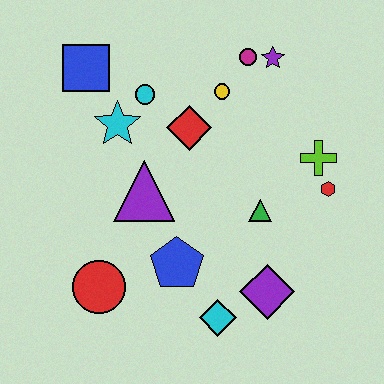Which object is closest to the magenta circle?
The purple star is closest to the magenta circle.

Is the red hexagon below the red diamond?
Yes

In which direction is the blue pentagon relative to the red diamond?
The blue pentagon is below the red diamond.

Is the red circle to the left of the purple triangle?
Yes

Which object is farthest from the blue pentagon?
The purple star is farthest from the blue pentagon.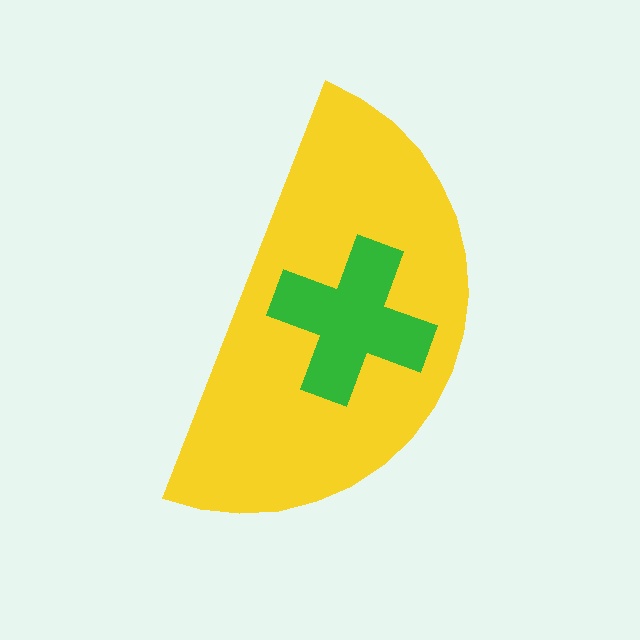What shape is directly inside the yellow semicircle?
The green cross.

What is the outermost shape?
The yellow semicircle.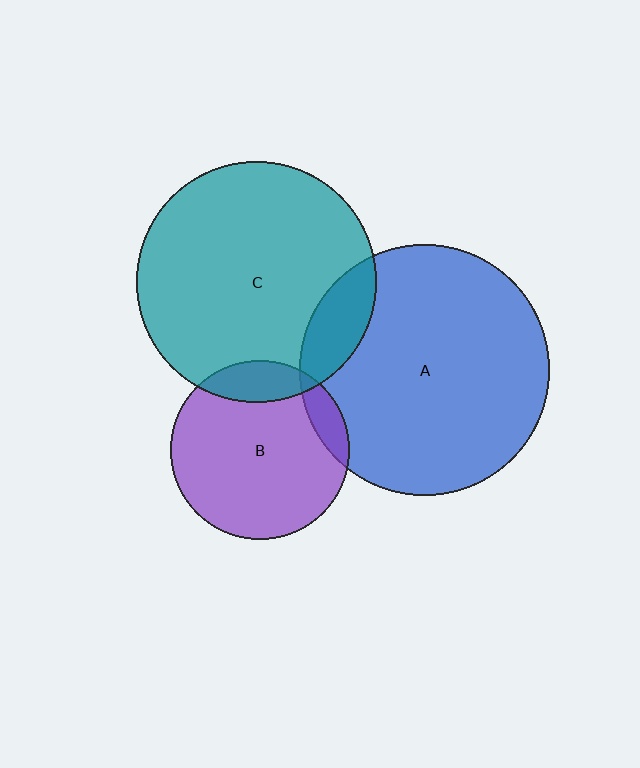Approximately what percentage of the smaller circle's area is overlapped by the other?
Approximately 15%.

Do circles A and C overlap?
Yes.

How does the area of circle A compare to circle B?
Approximately 2.0 times.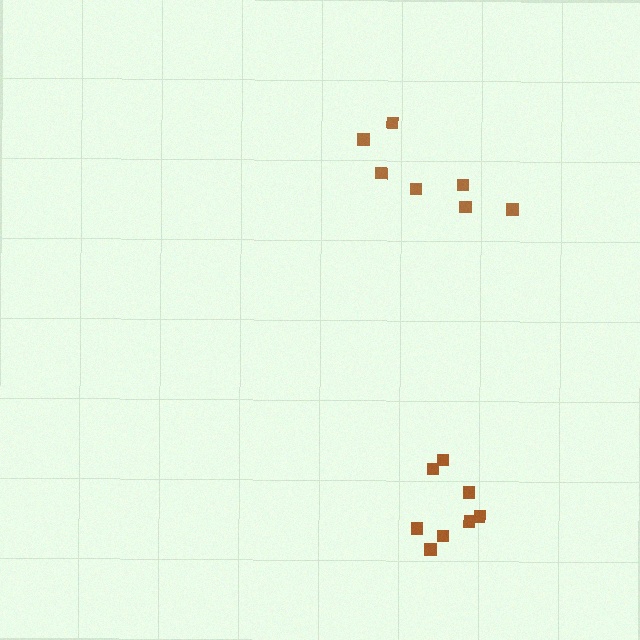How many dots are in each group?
Group 1: 8 dots, Group 2: 7 dots (15 total).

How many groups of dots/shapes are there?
There are 2 groups.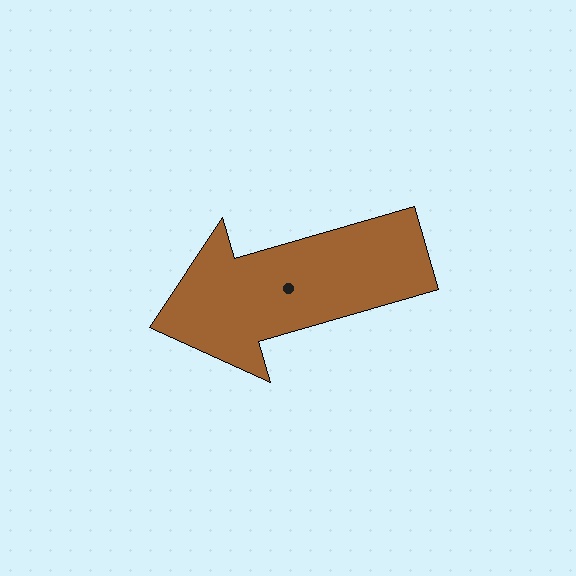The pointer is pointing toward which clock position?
Roughly 8 o'clock.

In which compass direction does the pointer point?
West.